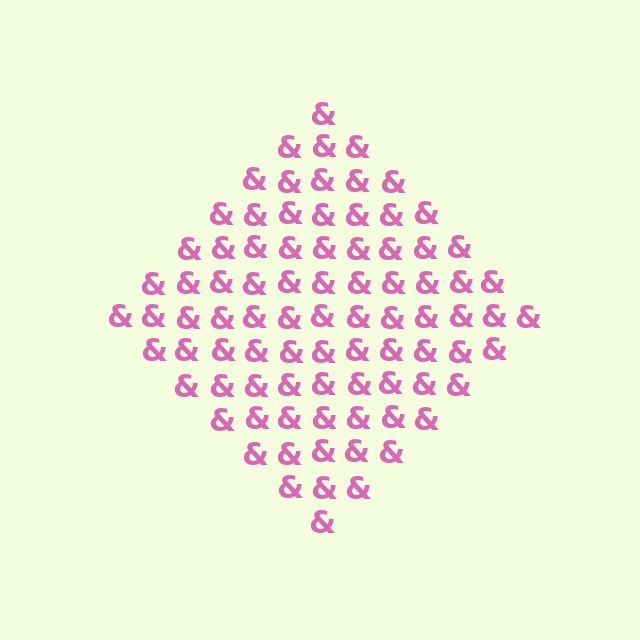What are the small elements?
The small elements are ampersands.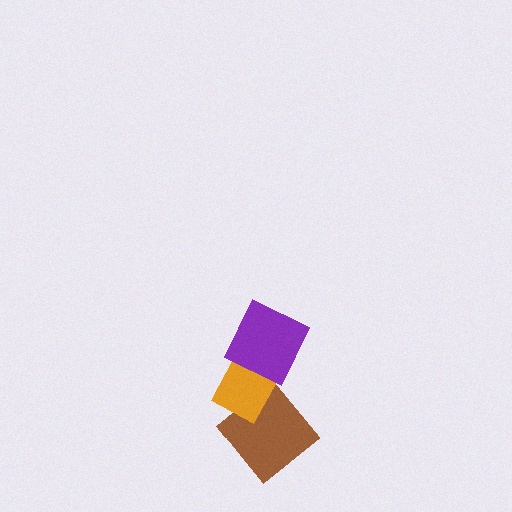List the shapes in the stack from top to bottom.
From top to bottom: the purple square, the orange diamond, the brown diamond.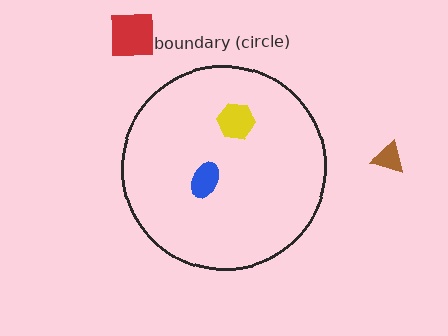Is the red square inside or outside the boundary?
Outside.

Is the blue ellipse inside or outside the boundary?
Inside.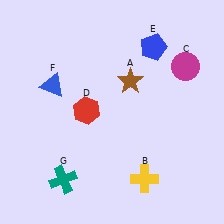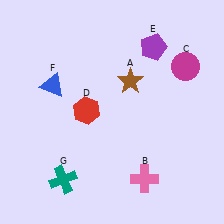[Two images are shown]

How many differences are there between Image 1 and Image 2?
There are 2 differences between the two images.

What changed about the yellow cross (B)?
In Image 1, B is yellow. In Image 2, it changed to pink.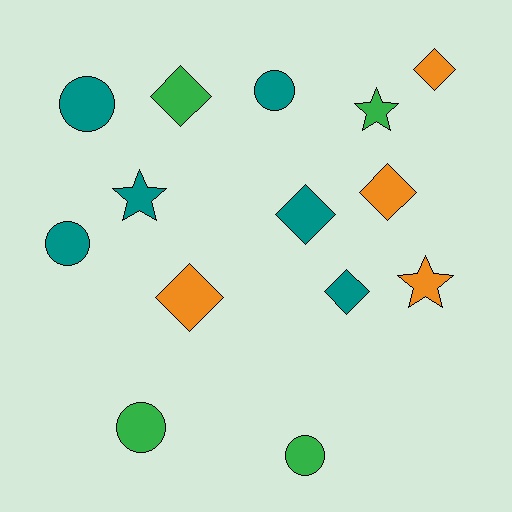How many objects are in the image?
There are 14 objects.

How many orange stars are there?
There is 1 orange star.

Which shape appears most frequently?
Diamond, with 6 objects.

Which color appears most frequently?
Teal, with 6 objects.